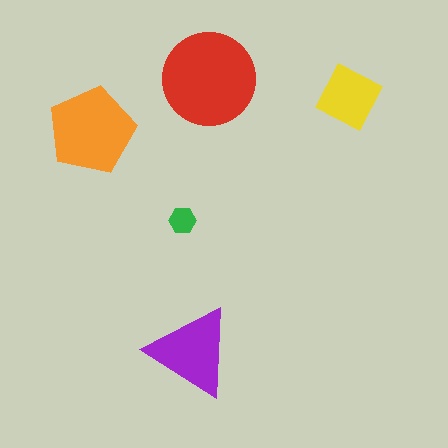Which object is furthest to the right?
The yellow diamond is rightmost.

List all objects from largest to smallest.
The red circle, the orange pentagon, the purple triangle, the yellow diamond, the green hexagon.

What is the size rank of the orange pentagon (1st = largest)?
2nd.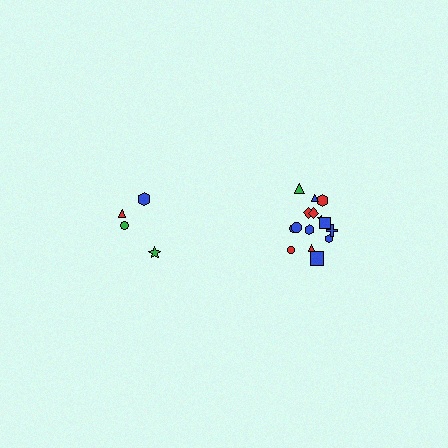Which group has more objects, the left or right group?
The right group.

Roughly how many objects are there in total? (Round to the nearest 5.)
Roughly 20 objects in total.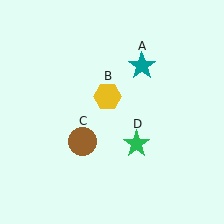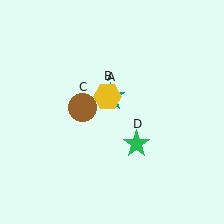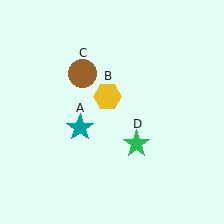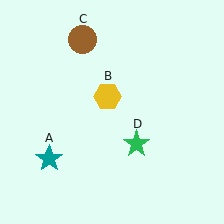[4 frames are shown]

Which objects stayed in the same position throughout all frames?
Yellow hexagon (object B) and green star (object D) remained stationary.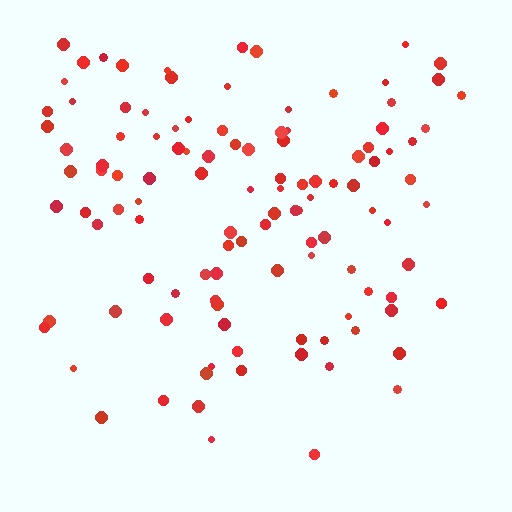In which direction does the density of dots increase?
From bottom to top, with the top side densest.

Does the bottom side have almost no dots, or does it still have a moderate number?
Still a moderate number, just noticeably fewer than the top.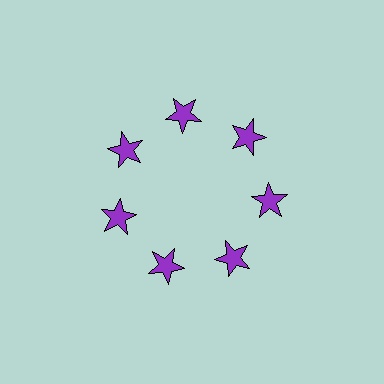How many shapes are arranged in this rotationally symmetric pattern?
There are 7 shapes, arranged in 7 groups of 1.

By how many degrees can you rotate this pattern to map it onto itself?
The pattern maps onto itself every 51 degrees of rotation.